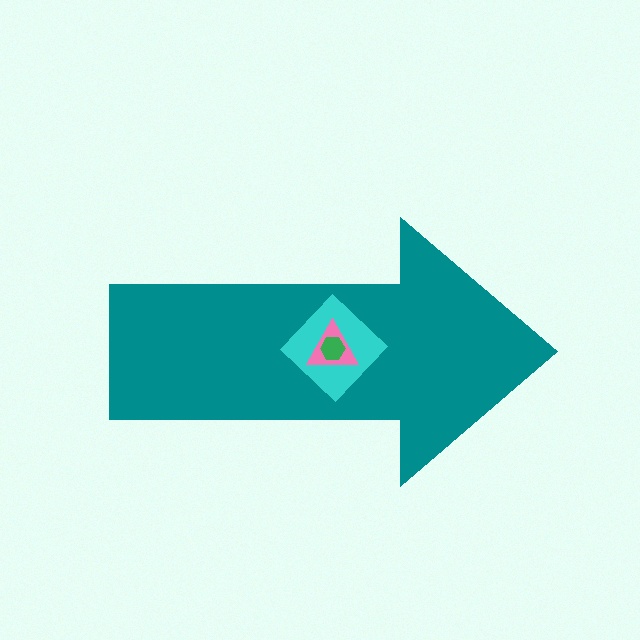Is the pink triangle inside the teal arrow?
Yes.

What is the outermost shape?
The teal arrow.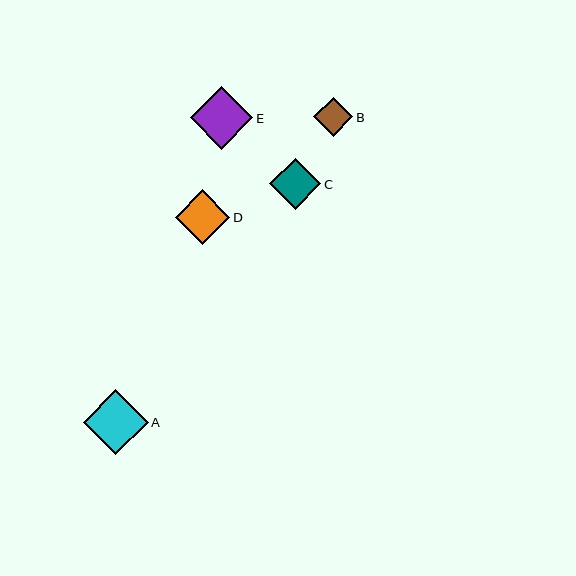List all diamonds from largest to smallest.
From largest to smallest: A, E, D, C, B.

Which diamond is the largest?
Diamond A is the largest with a size of approximately 65 pixels.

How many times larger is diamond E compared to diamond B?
Diamond E is approximately 1.6 times the size of diamond B.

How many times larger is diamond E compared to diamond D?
Diamond E is approximately 1.2 times the size of diamond D.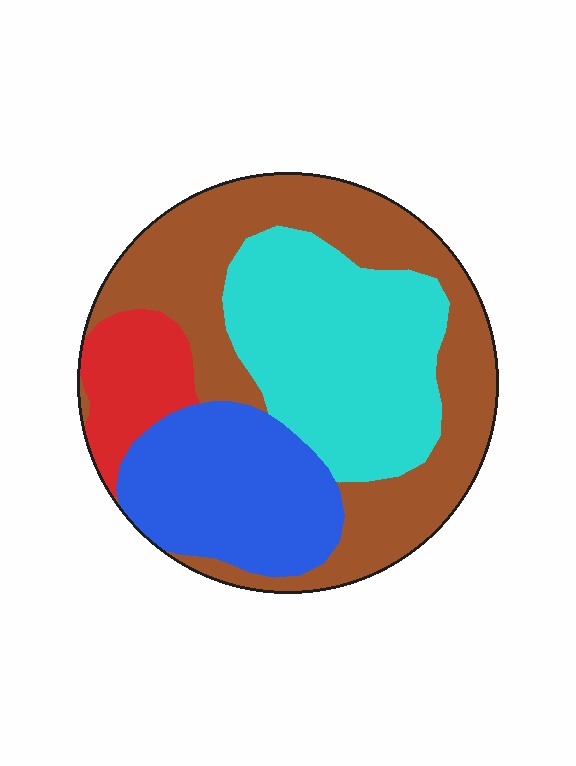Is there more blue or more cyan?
Cyan.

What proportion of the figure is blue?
Blue takes up about one fifth (1/5) of the figure.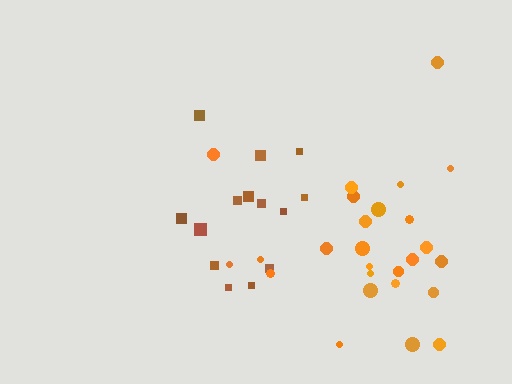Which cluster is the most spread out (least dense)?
Orange.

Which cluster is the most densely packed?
Brown.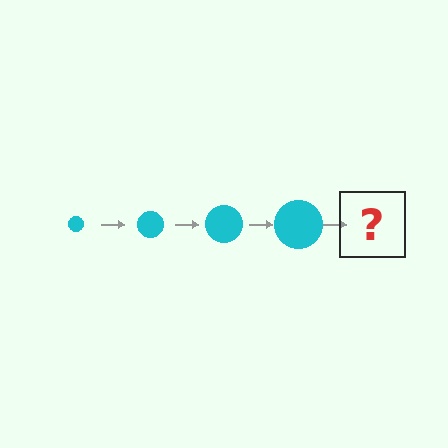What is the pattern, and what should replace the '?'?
The pattern is that the circle gets progressively larger each step. The '?' should be a cyan circle, larger than the previous one.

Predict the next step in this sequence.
The next step is a cyan circle, larger than the previous one.